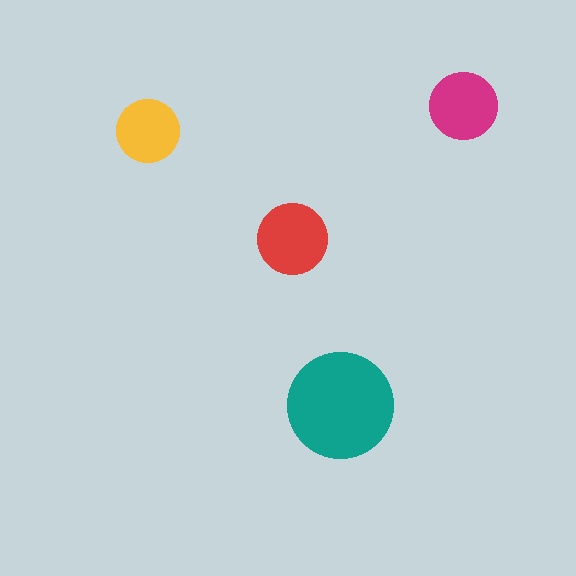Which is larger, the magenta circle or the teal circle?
The teal one.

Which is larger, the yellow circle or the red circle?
The red one.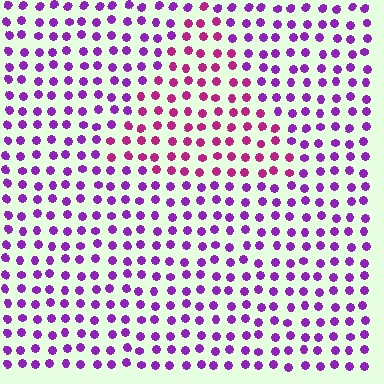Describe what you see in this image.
The image is filled with small purple elements in a uniform arrangement. A triangle-shaped region is visible where the elements are tinted to a slightly different hue, forming a subtle color boundary.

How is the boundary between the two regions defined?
The boundary is defined purely by a slight shift in hue (about 37 degrees). Spacing, size, and orientation are identical on both sides.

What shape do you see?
I see a triangle.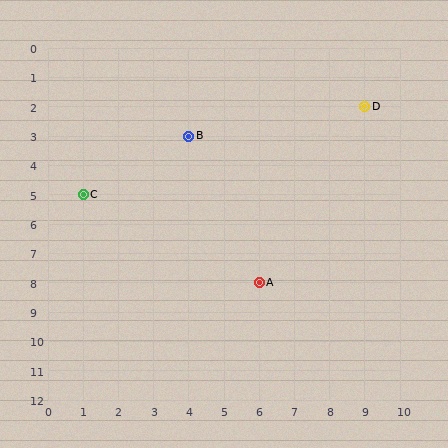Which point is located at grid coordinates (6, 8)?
Point A is at (6, 8).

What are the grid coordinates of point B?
Point B is at grid coordinates (4, 3).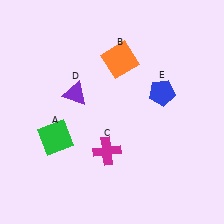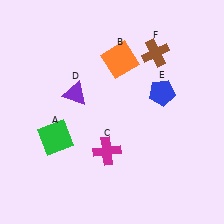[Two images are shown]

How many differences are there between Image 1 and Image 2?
There is 1 difference between the two images.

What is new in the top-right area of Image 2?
A brown cross (F) was added in the top-right area of Image 2.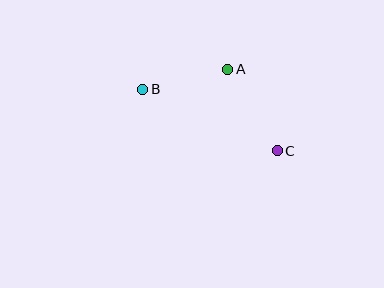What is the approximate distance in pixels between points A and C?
The distance between A and C is approximately 96 pixels.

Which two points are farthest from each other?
Points B and C are farthest from each other.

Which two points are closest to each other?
Points A and B are closest to each other.